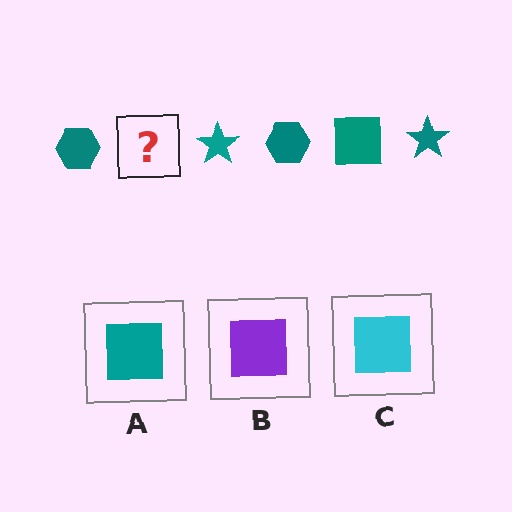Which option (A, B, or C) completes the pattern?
A.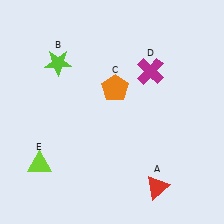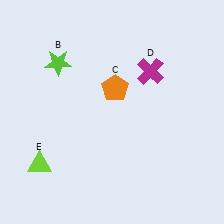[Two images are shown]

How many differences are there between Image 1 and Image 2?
There is 1 difference between the two images.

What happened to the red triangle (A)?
The red triangle (A) was removed in Image 2. It was in the bottom-right area of Image 1.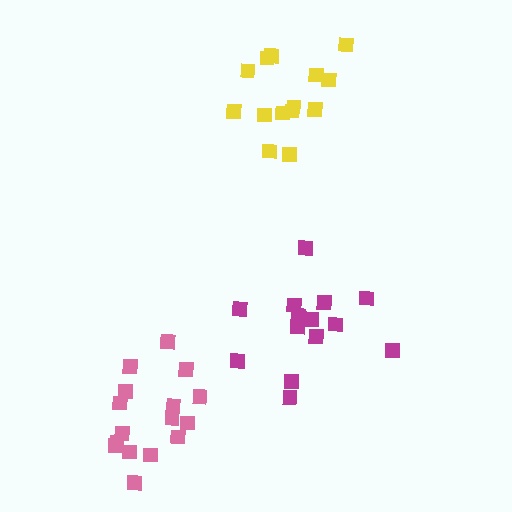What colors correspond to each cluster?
The clusters are colored: magenta, yellow, pink.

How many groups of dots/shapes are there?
There are 3 groups.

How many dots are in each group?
Group 1: 15 dots, Group 2: 14 dots, Group 3: 16 dots (45 total).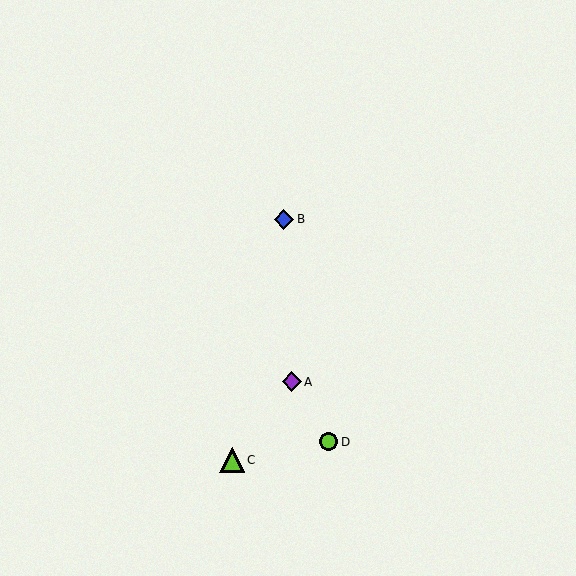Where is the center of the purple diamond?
The center of the purple diamond is at (292, 382).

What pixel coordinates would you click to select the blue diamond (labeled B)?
Click at (284, 219) to select the blue diamond B.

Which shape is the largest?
The lime triangle (labeled C) is the largest.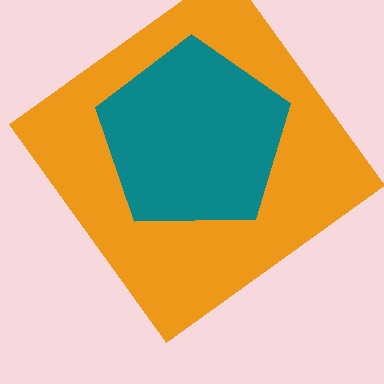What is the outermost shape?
The orange diamond.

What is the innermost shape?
The teal pentagon.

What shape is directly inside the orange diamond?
The teal pentagon.